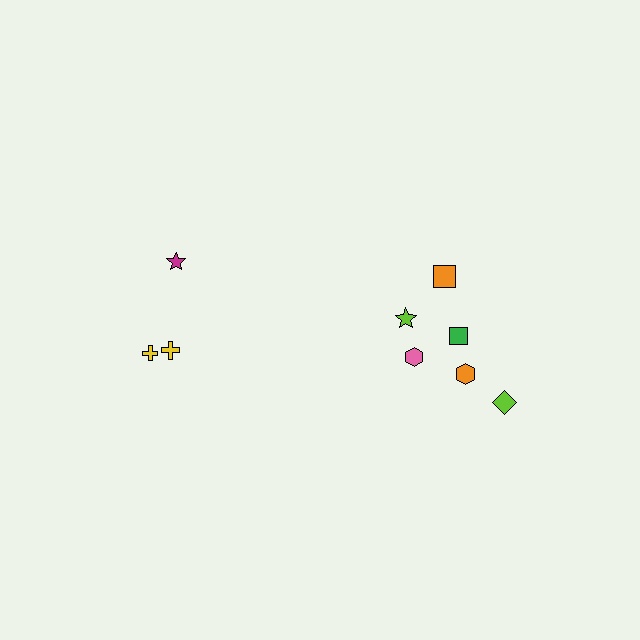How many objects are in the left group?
There are 3 objects.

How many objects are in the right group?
There are 6 objects.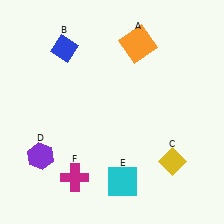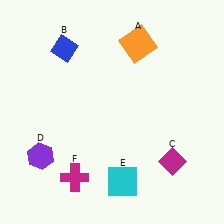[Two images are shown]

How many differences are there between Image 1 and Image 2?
There is 1 difference between the two images.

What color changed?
The diamond (C) changed from yellow in Image 1 to magenta in Image 2.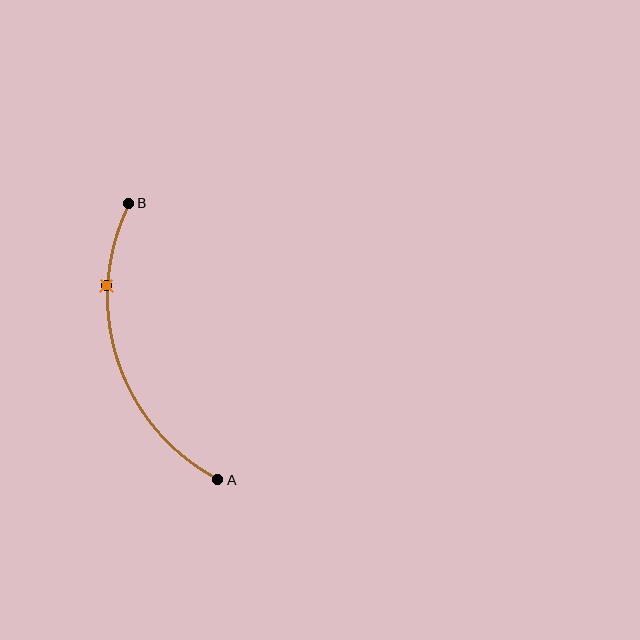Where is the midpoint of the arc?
The arc midpoint is the point on the curve farthest from the straight line joining A and B. It sits to the left of that line.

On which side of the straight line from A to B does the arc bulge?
The arc bulges to the left of the straight line connecting A and B.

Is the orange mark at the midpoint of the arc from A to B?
No. The orange mark lies on the arc but is closer to endpoint B. The arc midpoint would be at the point on the curve equidistant along the arc from both A and B.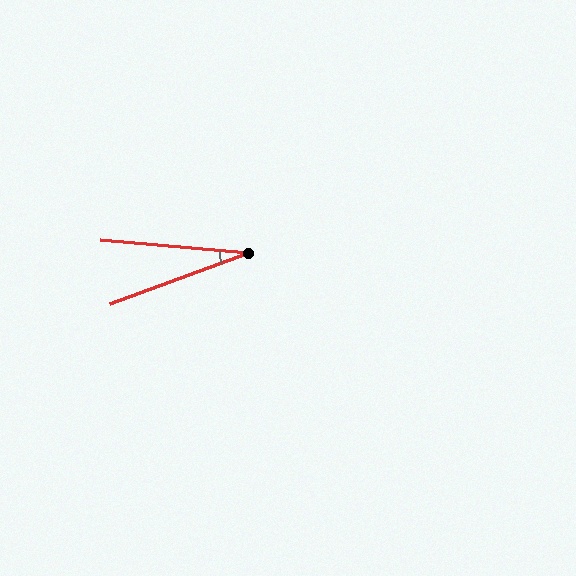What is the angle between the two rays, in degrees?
Approximately 25 degrees.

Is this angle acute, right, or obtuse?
It is acute.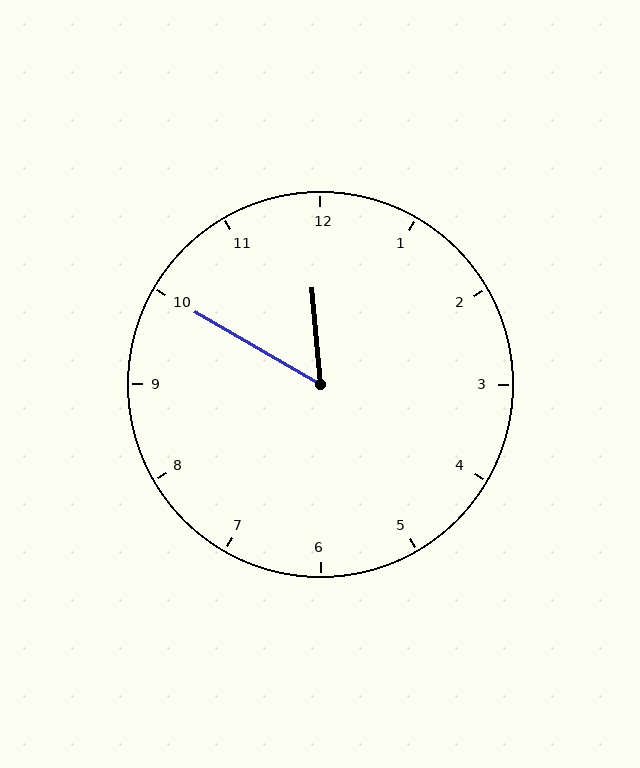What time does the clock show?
11:50.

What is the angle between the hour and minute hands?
Approximately 55 degrees.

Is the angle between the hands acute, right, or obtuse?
It is acute.